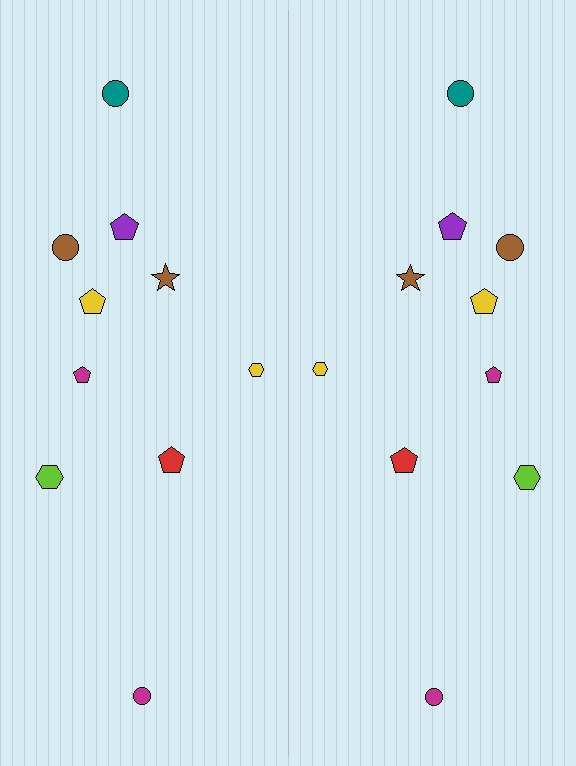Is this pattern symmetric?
Yes, this pattern has bilateral (reflection) symmetry.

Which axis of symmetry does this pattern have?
The pattern has a vertical axis of symmetry running through the center of the image.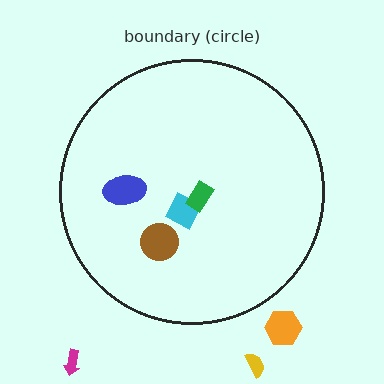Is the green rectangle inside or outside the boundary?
Inside.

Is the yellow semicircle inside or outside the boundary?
Outside.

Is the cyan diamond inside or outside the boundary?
Inside.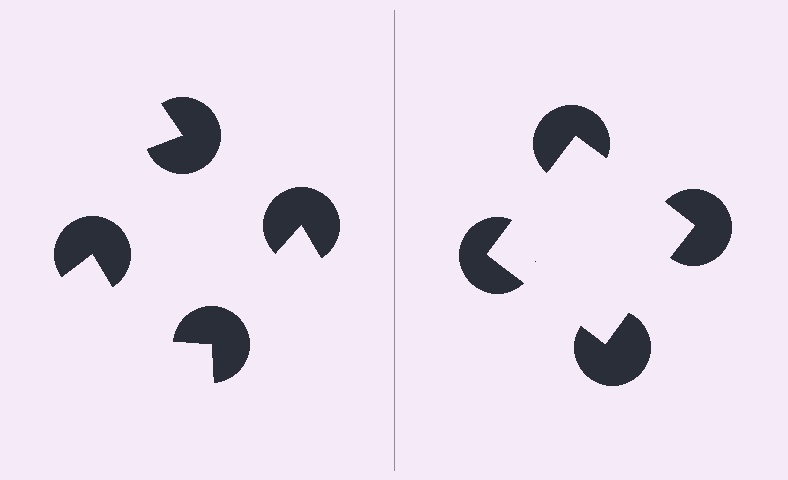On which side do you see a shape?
An illusory square appears on the right side. On the left side the wedge cuts are rotated, so no coherent shape forms.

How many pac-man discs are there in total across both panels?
8 — 4 on each side.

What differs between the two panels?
The pac-man discs are positioned identically on both sides; only the wedge orientations differ. On the right they align to a square; on the left they are misaligned.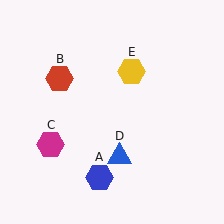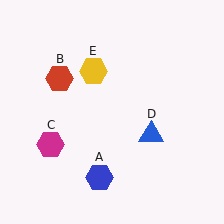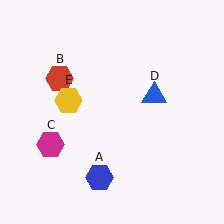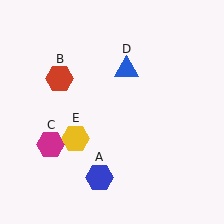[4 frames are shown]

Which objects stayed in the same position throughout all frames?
Blue hexagon (object A) and red hexagon (object B) and magenta hexagon (object C) remained stationary.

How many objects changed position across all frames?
2 objects changed position: blue triangle (object D), yellow hexagon (object E).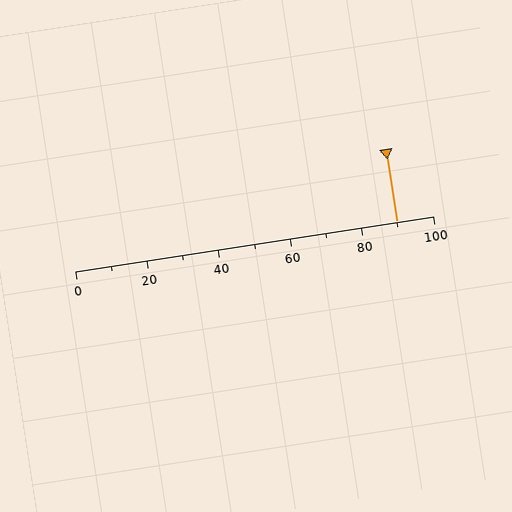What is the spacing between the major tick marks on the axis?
The major ticks are spaced 20 apart.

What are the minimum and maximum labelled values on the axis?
The axis runs from 0 to 100.